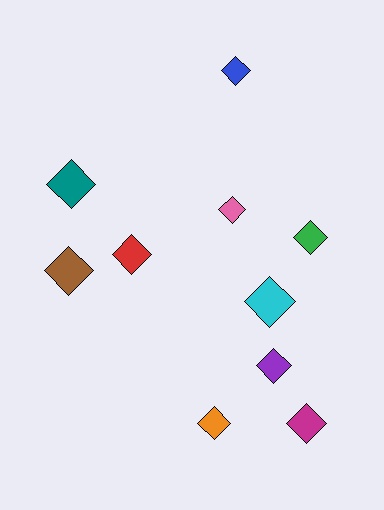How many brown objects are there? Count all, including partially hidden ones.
There is 1 brown object.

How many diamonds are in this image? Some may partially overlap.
There are 10 diamonds.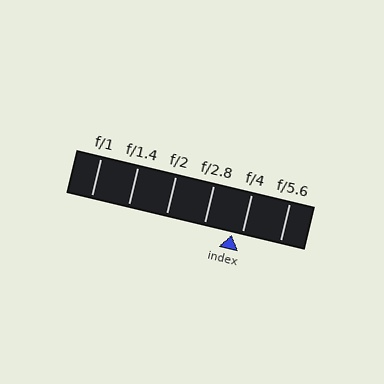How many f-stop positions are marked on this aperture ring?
There are 6 f-stop positions marked.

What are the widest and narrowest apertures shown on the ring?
The widest aperture shown is f/1 and the narrowest is f/5.6.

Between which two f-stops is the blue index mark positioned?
The index mark is between f/2.8 and f/4.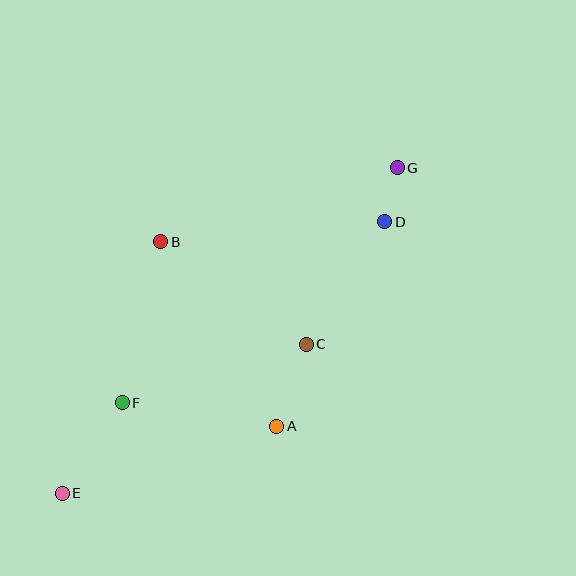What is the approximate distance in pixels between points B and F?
The distance between B and F is approximately 165 pixels.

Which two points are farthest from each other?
Points E and G are farthest from each other.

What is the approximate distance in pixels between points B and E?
The distance between B and E is approximately 270 pixels.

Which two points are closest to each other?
Points D and G are closest to each other.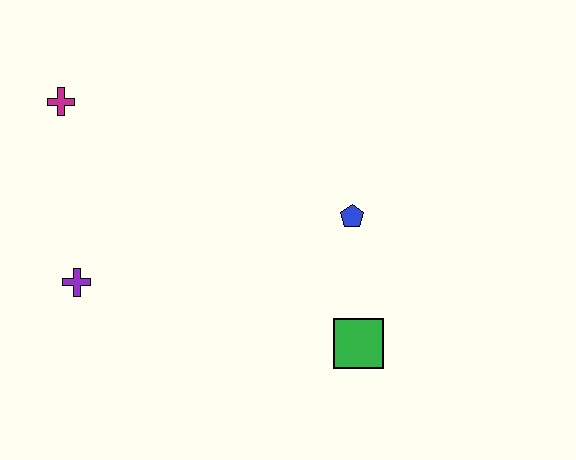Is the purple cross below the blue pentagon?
Yes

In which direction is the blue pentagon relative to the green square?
The blue pentagon is above the green square.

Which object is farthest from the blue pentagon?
The magenta cross is farthest from the blue pentagon.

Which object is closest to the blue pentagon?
The green square is closest to the blue pentagon.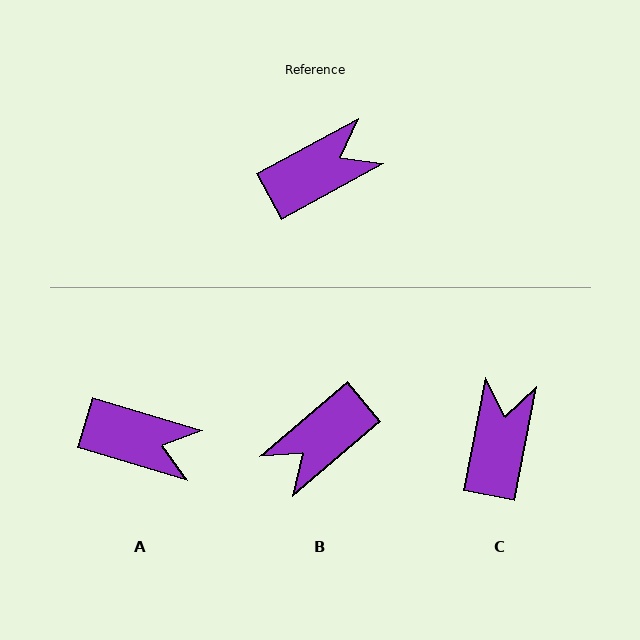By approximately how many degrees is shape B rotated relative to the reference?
Approximately 169 degrees clockwise.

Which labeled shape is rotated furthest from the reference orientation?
B, about 169 degrees away.